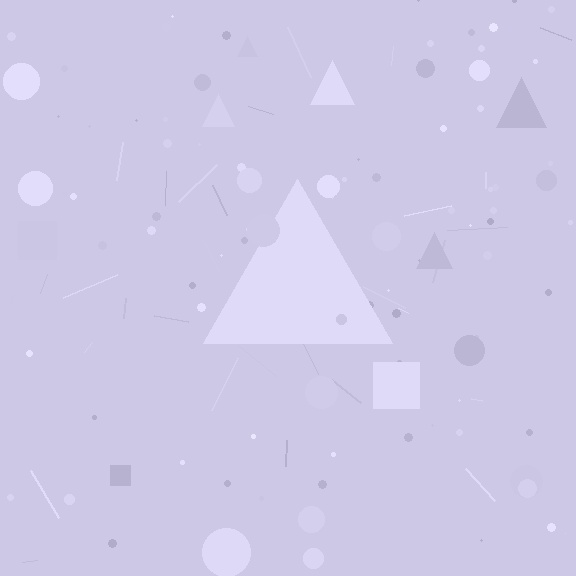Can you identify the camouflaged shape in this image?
The camouflaged shape is a triangle.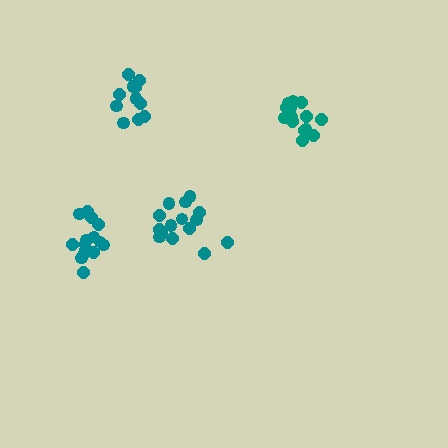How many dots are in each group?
Group 1: 15 dots, Group 2: 15 dots, Group 3: 14 dots, Group 4: 12 dots (56 total).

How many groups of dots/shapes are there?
There are 4 groups.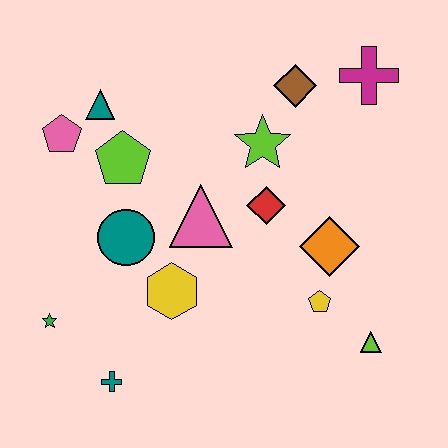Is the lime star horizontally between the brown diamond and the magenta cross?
No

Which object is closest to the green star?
The teal cross is closest to the green star.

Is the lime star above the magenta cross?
No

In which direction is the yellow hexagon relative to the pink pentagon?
The yellow hexagon is below the pink pentagon.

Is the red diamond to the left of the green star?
No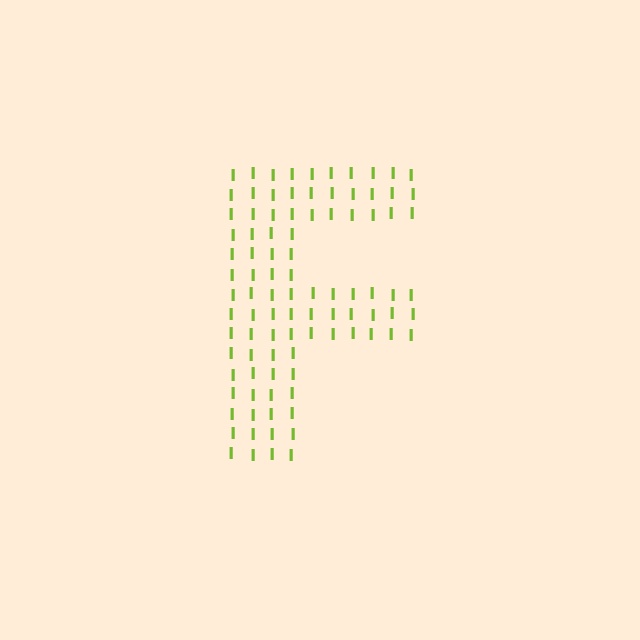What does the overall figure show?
The overall figure shows the letter F.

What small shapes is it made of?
It is made of small letter I's.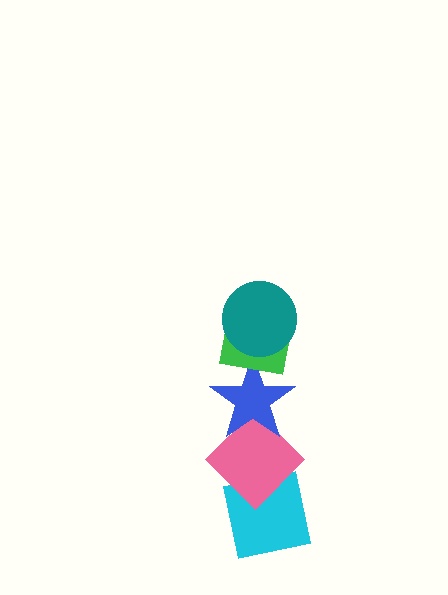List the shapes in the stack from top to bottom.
From top to bottom: the teal circle, the green square, the blue star, the pink diamond, the cyan square.